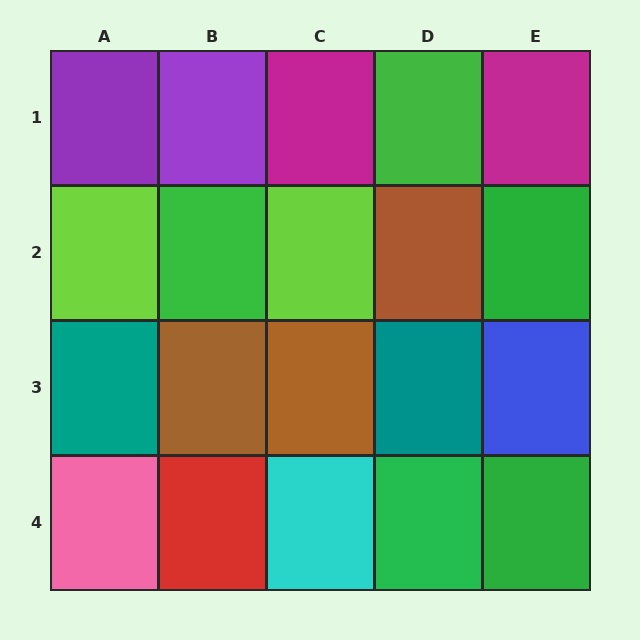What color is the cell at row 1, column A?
Purple.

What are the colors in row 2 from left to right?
Lime, green, lime, brown, green.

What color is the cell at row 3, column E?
Blue.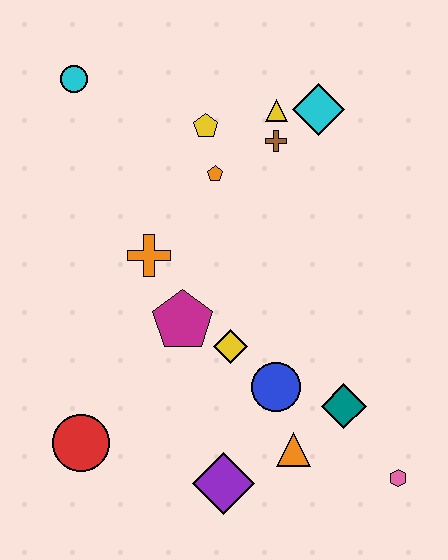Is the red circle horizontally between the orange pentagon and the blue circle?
No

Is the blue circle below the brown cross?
Yes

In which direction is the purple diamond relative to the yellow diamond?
The purple diamond is below the yellow diamond.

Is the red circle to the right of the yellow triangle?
No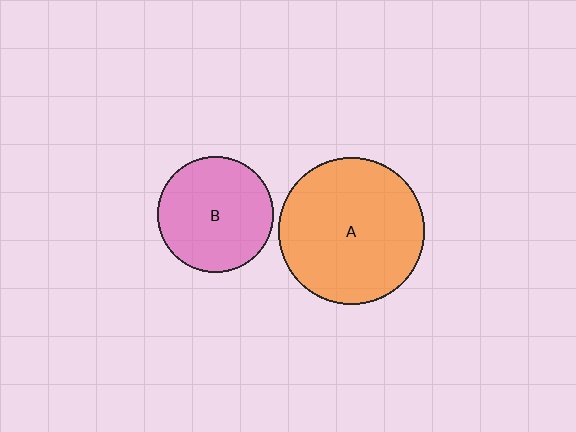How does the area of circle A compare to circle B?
Approximately 1.6 times.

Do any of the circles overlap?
No, none of the circles overlap.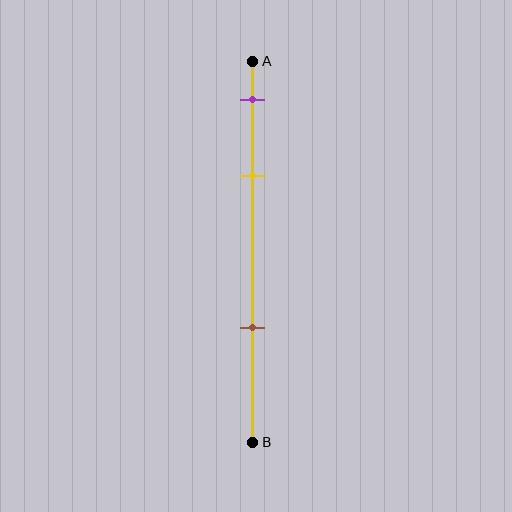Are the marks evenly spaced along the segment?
No, the marks are not evenly spaced.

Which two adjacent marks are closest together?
The purple and yellow marks are the closest adjacent pair.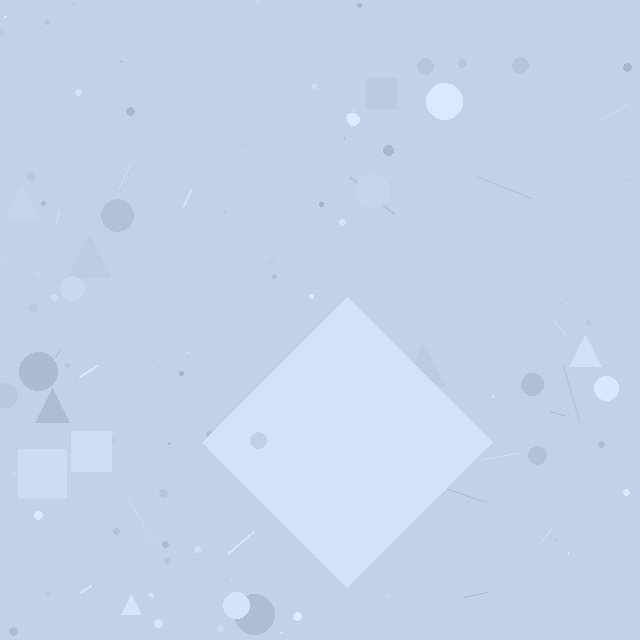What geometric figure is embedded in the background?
A diamond is embedded in the background.